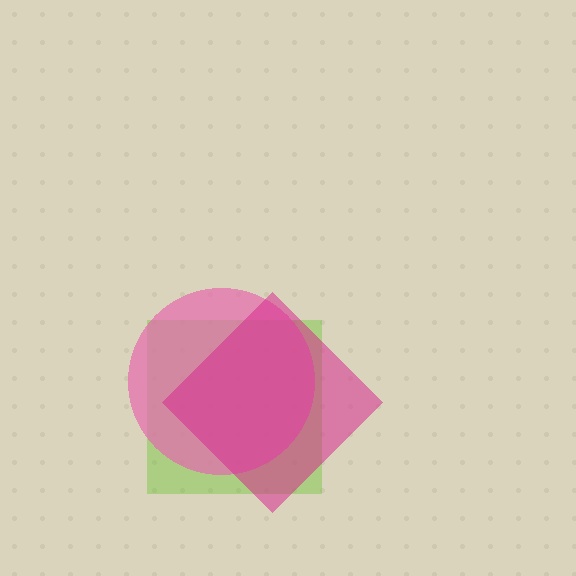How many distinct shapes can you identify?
There are 3 distinct shapes: a lime square, a pink circle, a magenta diamond.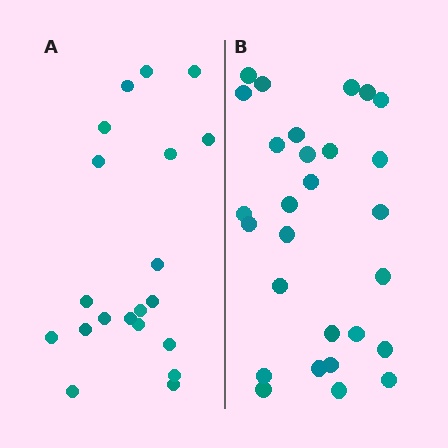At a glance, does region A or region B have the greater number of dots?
Region B (the right region) has more dots.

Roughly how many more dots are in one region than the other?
Region B has roughly 8 or so more dots than region A.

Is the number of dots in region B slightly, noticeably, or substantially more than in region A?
Region B has noticeably more, but not dramatically so. The ratio is roughly 1.4 to 1.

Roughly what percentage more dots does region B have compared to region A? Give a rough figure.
About 40% more.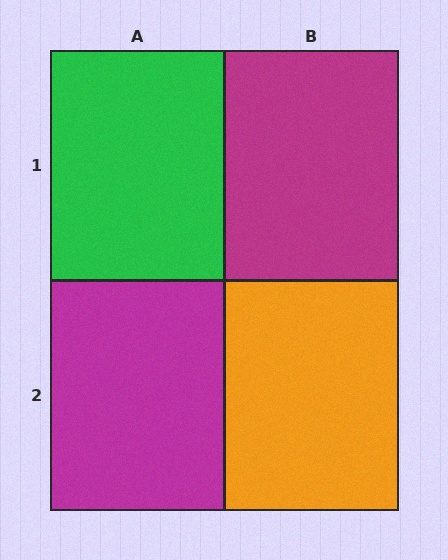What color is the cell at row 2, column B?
Orange.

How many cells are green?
1 cell is green.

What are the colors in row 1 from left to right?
Green, magenta.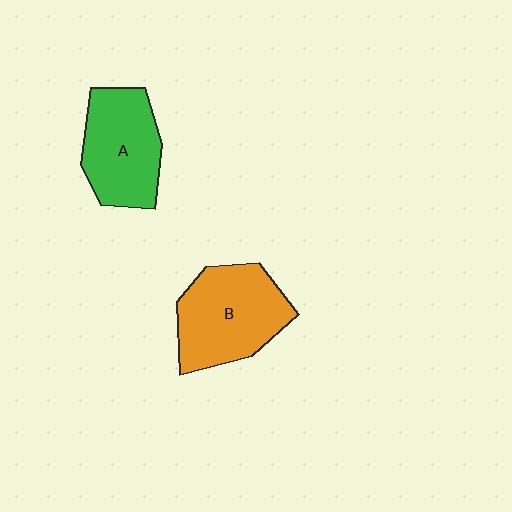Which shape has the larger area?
Shape B (orange).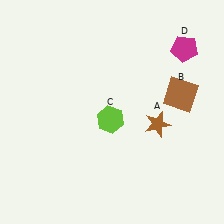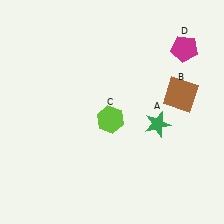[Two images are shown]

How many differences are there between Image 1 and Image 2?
There is 1 difference between the two images.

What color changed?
The star (A) changed from brown in Image 1 to green in Image 2.